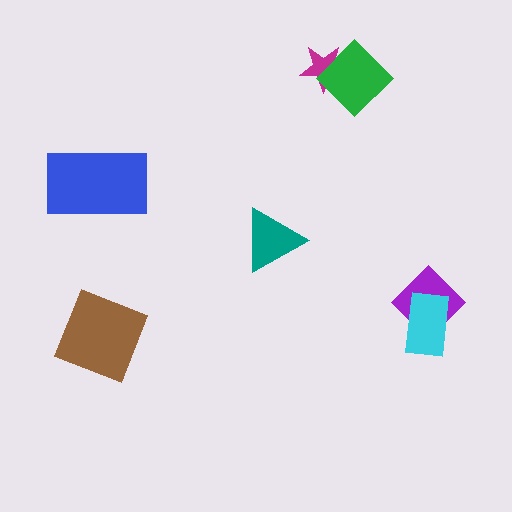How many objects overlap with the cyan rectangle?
1 object overlaps with the cyan rectangle.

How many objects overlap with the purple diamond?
1 object overlaps with the purple diamond.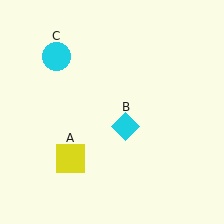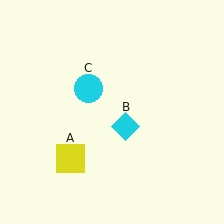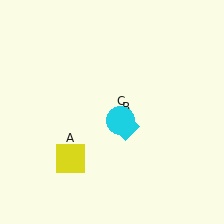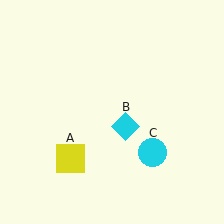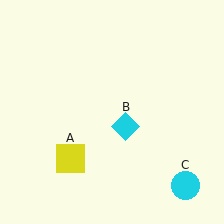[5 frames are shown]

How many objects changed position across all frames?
1 object changed position: cyan circle (object C).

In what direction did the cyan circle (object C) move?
The cyan circle (object C) moved down and to the right.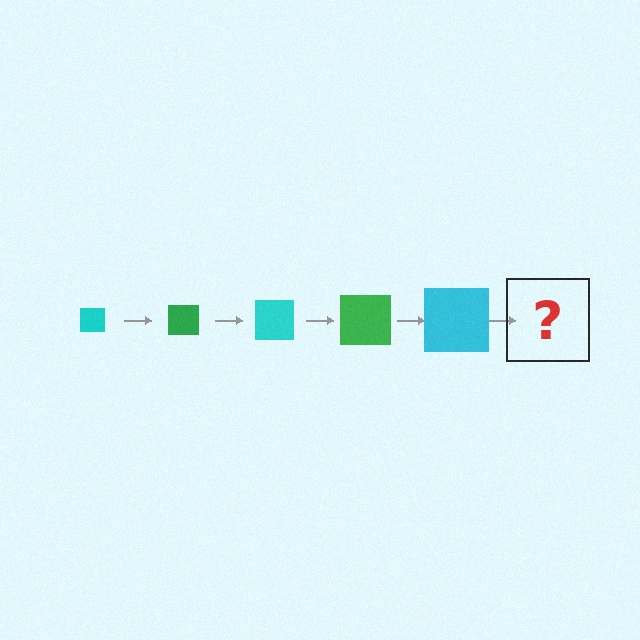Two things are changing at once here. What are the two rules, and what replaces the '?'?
The two rules are that the square grows larger each step and the color cycles through cyan and green. The '?' should be a green square, larger than the previous one.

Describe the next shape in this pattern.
It should be a green square, larger than the previous one.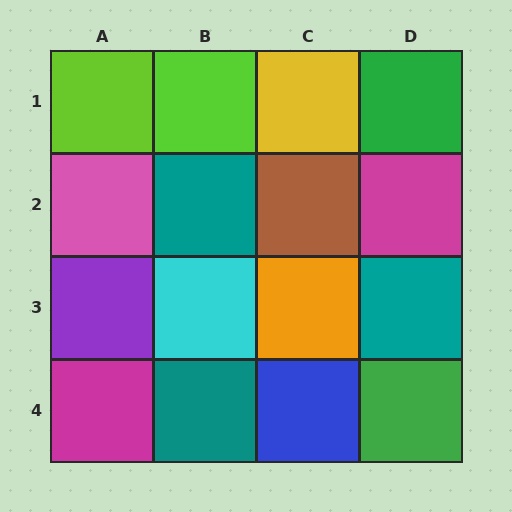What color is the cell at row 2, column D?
Magenta.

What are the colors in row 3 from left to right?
Purple, cyan, orange, teal.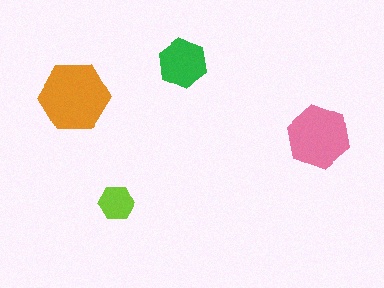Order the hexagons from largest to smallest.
the orange one, the pink one, the green one, the lime one.